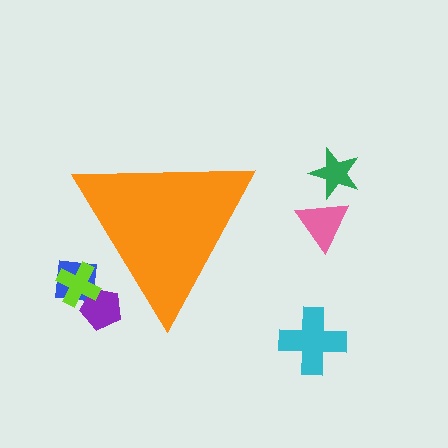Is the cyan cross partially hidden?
No, the cyan cross is fully visible.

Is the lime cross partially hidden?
Yes, the lime cross is partially hidden behind the orange triangle.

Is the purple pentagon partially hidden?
Yes, the purple pentagon is partially hidden behind the orange triangle.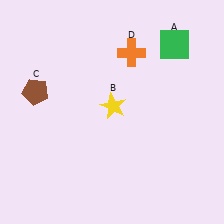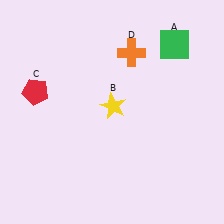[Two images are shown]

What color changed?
The pentagon (C) changed from brown in Image 1 to red in Image 2.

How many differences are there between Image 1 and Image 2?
There is 1 difference between the two images.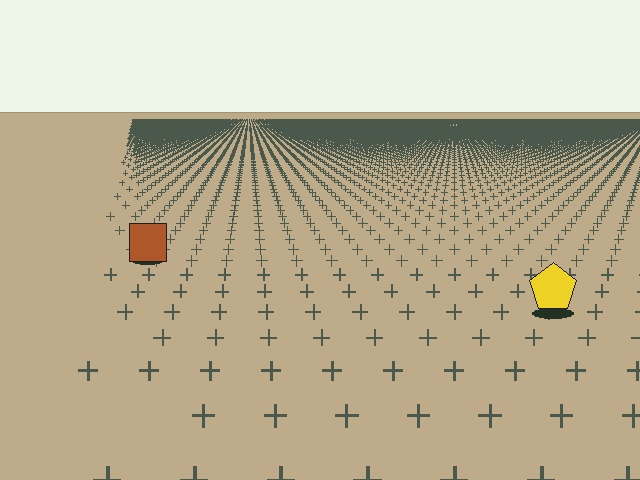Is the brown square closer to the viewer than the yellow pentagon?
No. The yellow pentagon is closer — you can tell from the texture gradient: the ground texture is coarser near it.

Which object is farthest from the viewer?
The brown square is farthest from the viewer. It appears smaller and the ground texture around it is denser.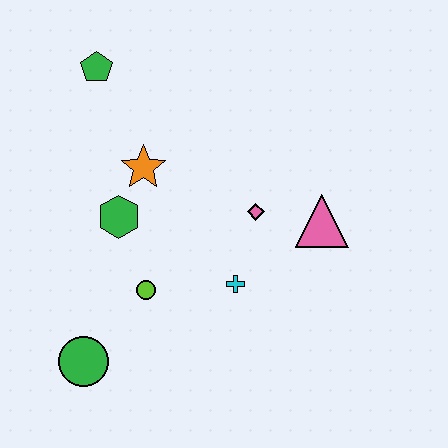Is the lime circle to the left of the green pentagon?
No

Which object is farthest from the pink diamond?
The green circle is farthest from the pink diamond.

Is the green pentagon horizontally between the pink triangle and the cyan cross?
No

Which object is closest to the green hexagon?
The orange star is closest to the green hexagon.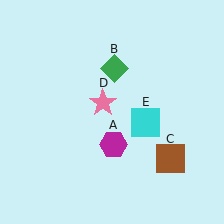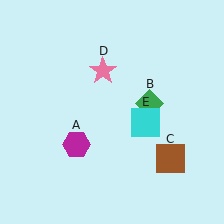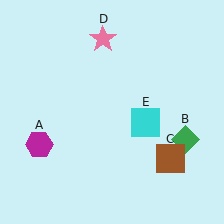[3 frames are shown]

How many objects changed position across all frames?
3 objects changed position: magenta hexagon (object A), green diamond (object B), pink star (object D).